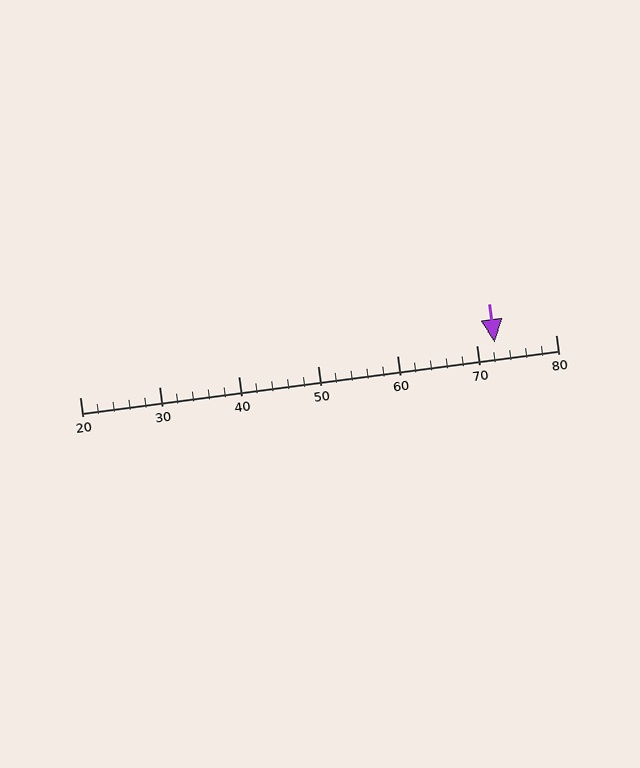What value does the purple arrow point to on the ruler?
The purple arrow points to approximately 72.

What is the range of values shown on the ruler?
The ruler shows values from 20 to 80.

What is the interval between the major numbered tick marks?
The major tick marks are spaced 10 units apart.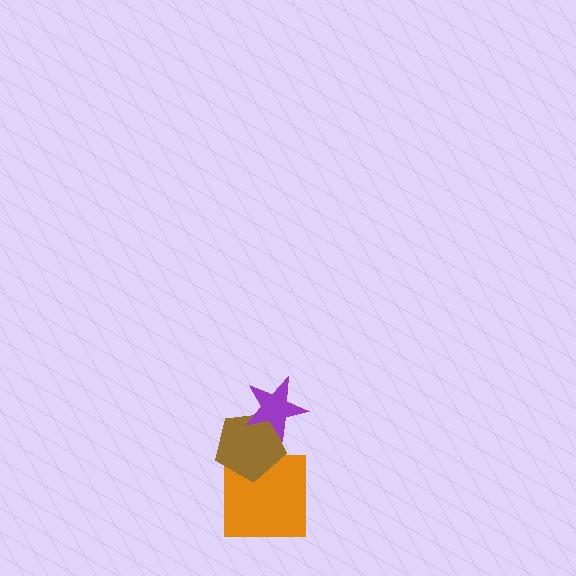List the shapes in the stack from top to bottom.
From top to bottom: the purple star, the brown pentagon, the orange square.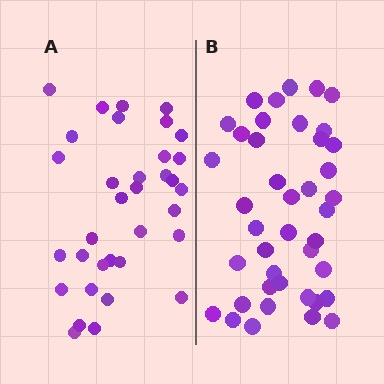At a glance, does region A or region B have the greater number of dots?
Region B (the right region) has more dots.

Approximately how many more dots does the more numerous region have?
Region B has roughly 8 or so more dots than region A.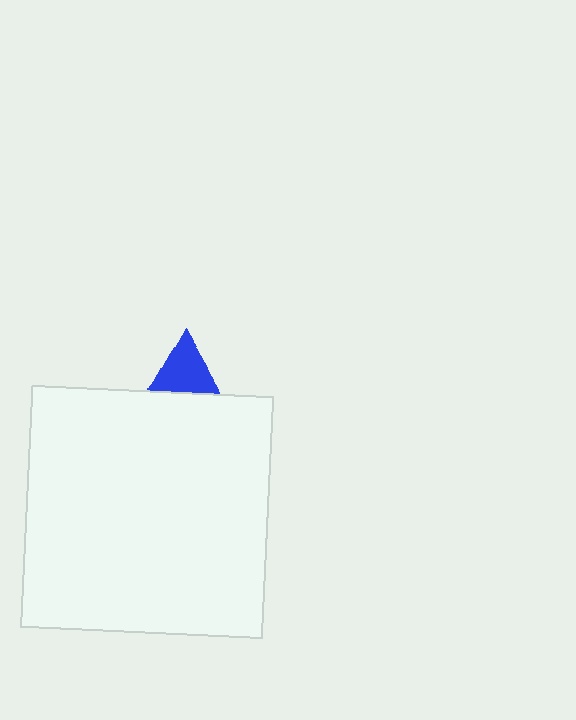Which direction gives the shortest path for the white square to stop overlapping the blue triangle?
Moving down gives the shortest separation.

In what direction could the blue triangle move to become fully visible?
The blue triangle could move up. That would shift it out from behind the white square entirely.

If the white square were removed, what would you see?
You would see the complete blue triangle.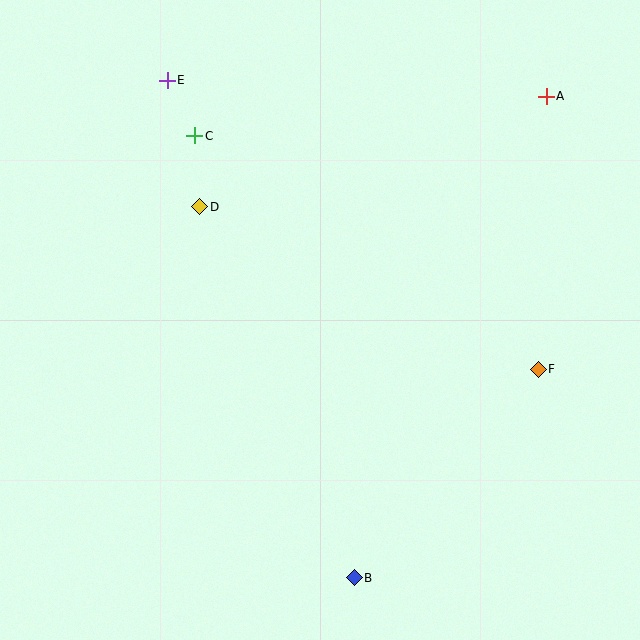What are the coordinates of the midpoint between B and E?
The midpoint between B and E is at (261, 329).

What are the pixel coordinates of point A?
Point A is at (546, 96).